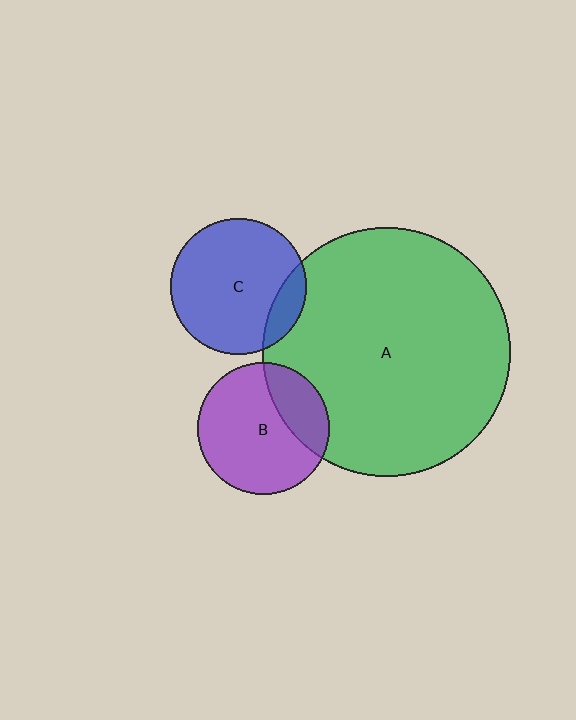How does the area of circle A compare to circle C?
Approximately 3.3 times.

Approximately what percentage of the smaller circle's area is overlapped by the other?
Approximately 15%.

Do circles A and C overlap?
Yes.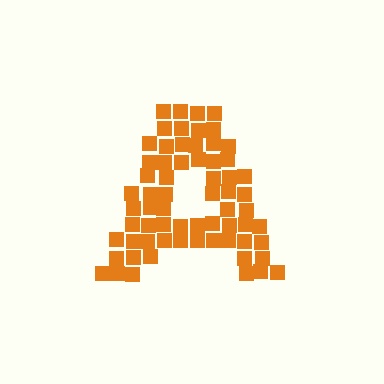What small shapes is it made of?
It is made of small squares.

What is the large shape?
The large shape is the letter A.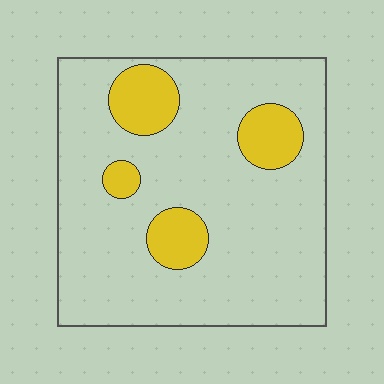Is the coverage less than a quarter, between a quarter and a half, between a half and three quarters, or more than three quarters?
Less than a quarter.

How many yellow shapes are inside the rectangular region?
4.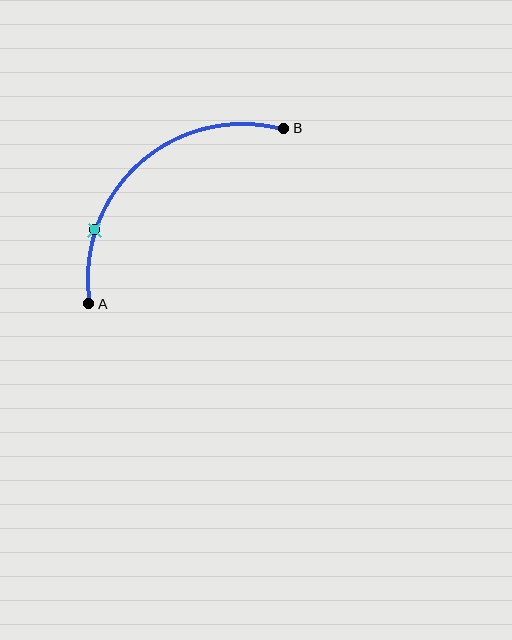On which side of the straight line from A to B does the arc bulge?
The arc bulges above and to the left of the straight line connecting A and B.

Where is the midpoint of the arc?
The arc midpoint is the point on the curve farthest from the straight line joining A and B. It sits above and to the left of that line.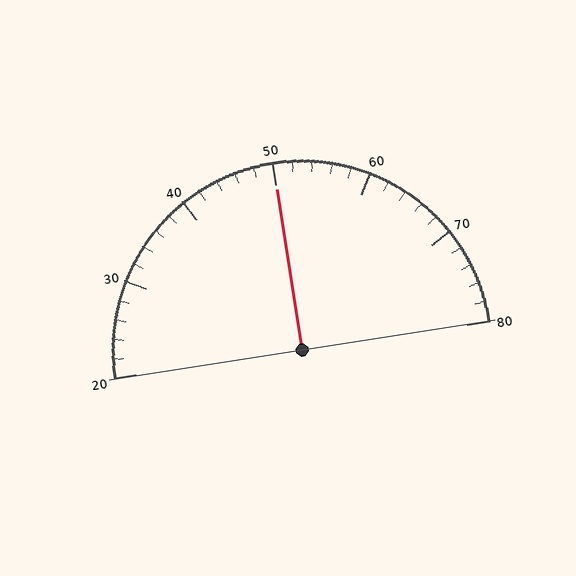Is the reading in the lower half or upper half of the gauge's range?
The reading is in the upper half of the range (20 to 80).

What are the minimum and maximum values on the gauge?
The gauge ranges from 20 to 80.